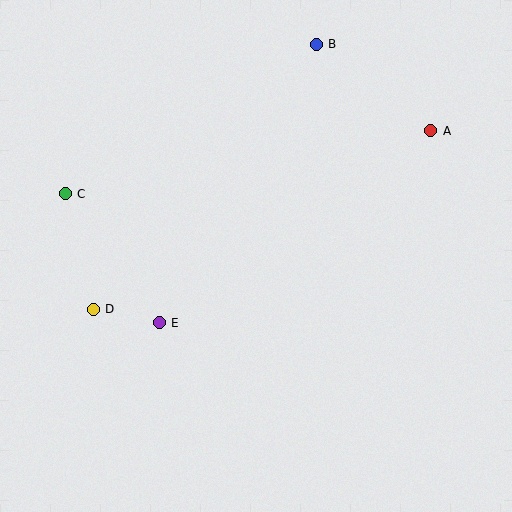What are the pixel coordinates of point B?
Point B is at (316, 44).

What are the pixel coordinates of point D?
Point D is at (93, 309).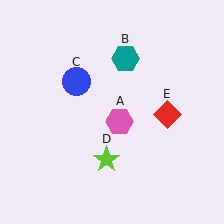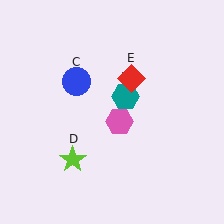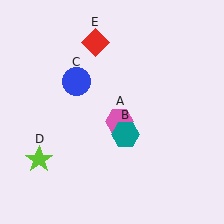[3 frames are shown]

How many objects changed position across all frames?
3 objects changed position: teal hexagon (object B), lime star (object D), red diamond (object E).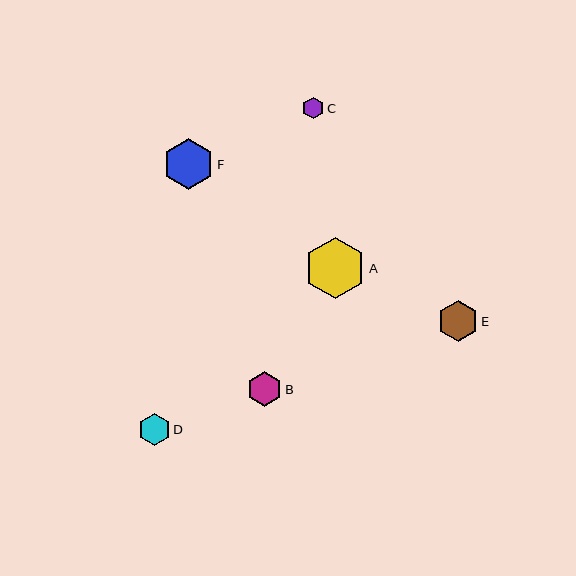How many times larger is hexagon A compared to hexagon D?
Hexagon A is approximately 1.9 times the size of hexagon D.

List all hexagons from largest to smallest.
From largest to smallest: A, F, E, B, D, C.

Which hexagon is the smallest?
Hexagon C is the smallest with a size of approximately 22 pixels.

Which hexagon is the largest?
Hexagon A is the largest with a size of approximately 61 pixels.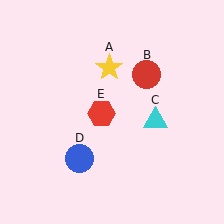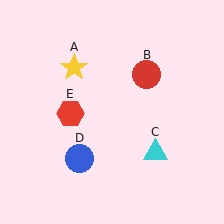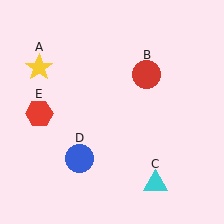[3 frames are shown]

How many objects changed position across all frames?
3 objects changed position: yellow star (object A), cyan triangle (object C), red hexagon (object E).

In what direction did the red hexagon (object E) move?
The red hexagon (object E) moved left.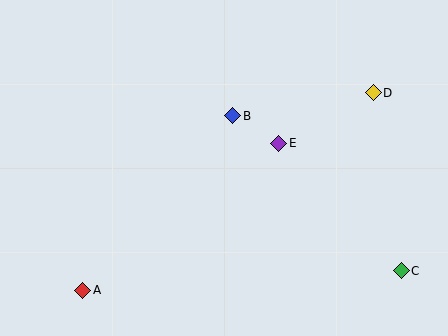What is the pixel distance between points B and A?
The distance between B and A is 230 pixels.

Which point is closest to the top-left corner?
Point B is closest to the top-left corner.